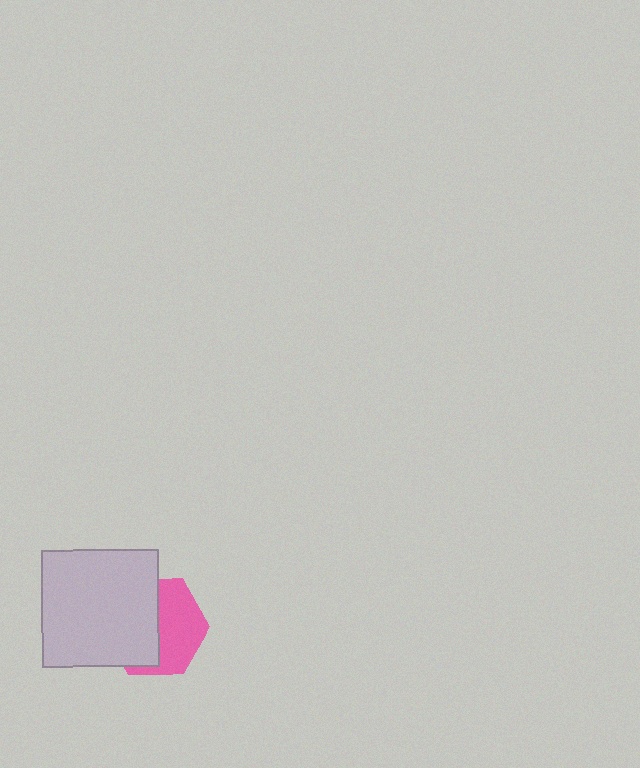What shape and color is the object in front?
The object in front is a light gray square.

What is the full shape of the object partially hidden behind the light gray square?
The partially hidden object is a pink hexagon.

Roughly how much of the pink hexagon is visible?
About half of it is visible (roughly 48%).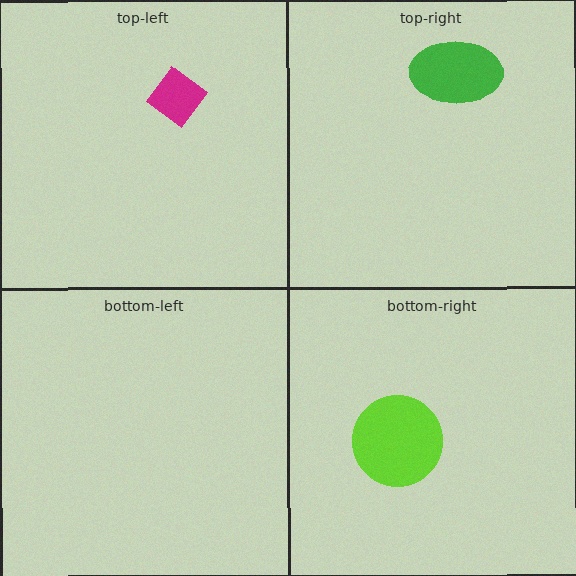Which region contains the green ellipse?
The top-right region.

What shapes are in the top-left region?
The magenta diamond.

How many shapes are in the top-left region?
1.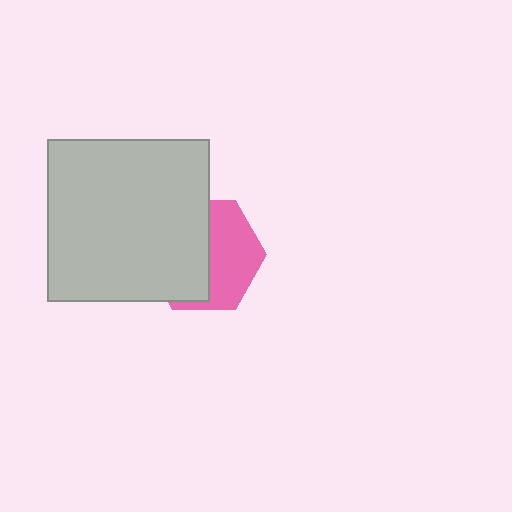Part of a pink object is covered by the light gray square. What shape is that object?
It is a hexagon.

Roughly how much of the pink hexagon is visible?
About half of it is visible (roughly 47%).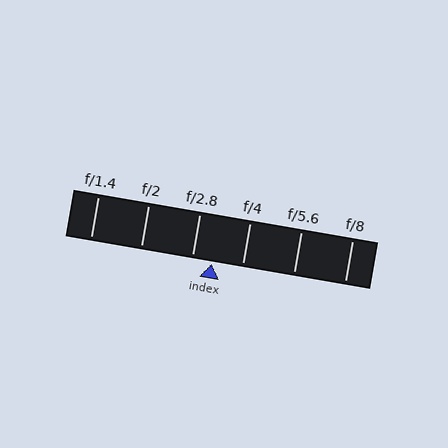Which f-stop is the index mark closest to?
The index mark is closest to f/2.8.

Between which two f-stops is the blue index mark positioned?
The index mark is between f/2.8 and f/4.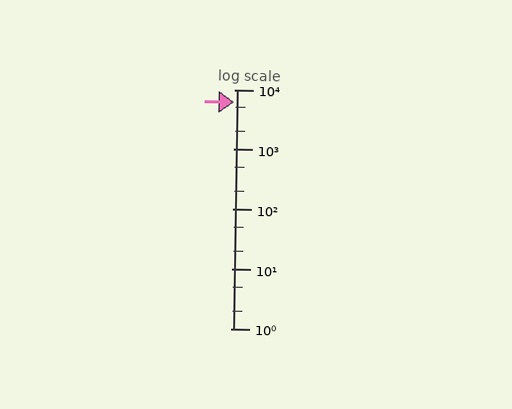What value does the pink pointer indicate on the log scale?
The pointer indicates approximately 6200.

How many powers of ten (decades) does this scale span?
The scale spans 4 decades, from 1 to 10000.